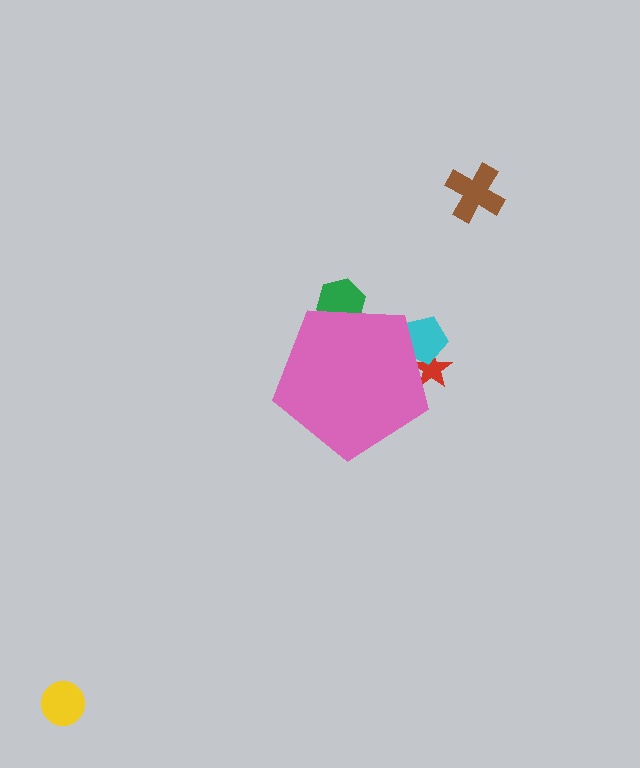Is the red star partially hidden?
Yes, the red star is partially hidden behind the pink pentagon.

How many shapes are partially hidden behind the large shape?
3 shapes are partially hidden.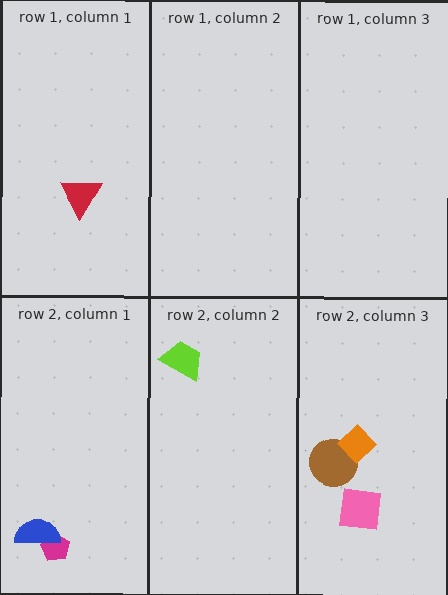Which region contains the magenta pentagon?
The row 2, column 1 region.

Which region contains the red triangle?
The row 1, column 1 region.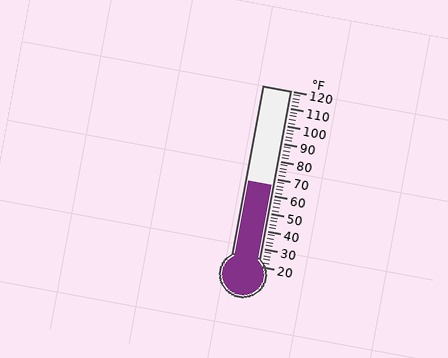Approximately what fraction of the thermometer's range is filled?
The thermometer is filled to approximately 45% of its range.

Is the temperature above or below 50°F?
The temperature is above 50°F.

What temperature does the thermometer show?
The thermometer shows approximately 66°F.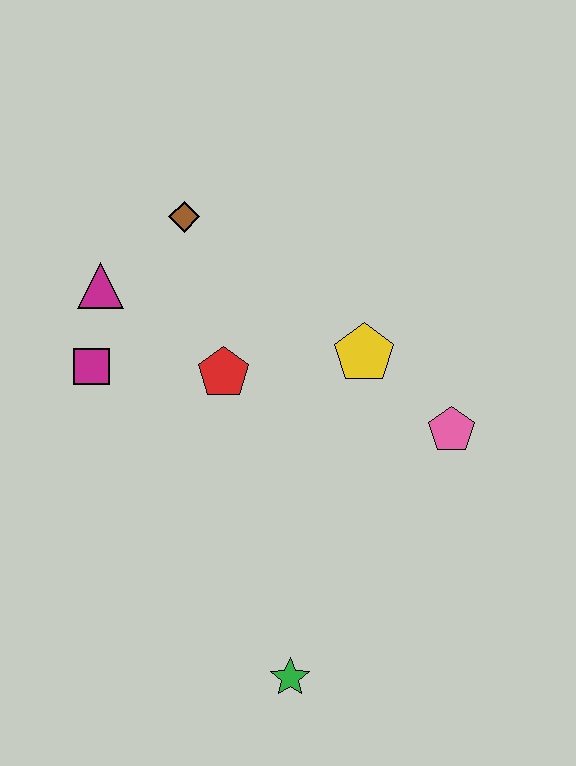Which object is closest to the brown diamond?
The magenta triangle is closest to the brown diamond.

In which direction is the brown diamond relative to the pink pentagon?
The brown diamond is to the left of the pink pentagon.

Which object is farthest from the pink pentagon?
The magenta triangle is farthest from the pink pentagon.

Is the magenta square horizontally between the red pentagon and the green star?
No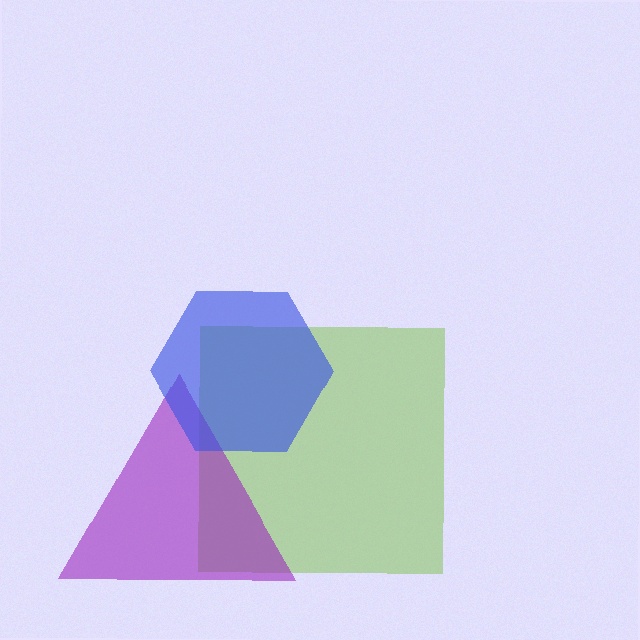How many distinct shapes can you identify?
There are 3 distinct shapes: a lime square, a purple triangle, a blue hexagon.